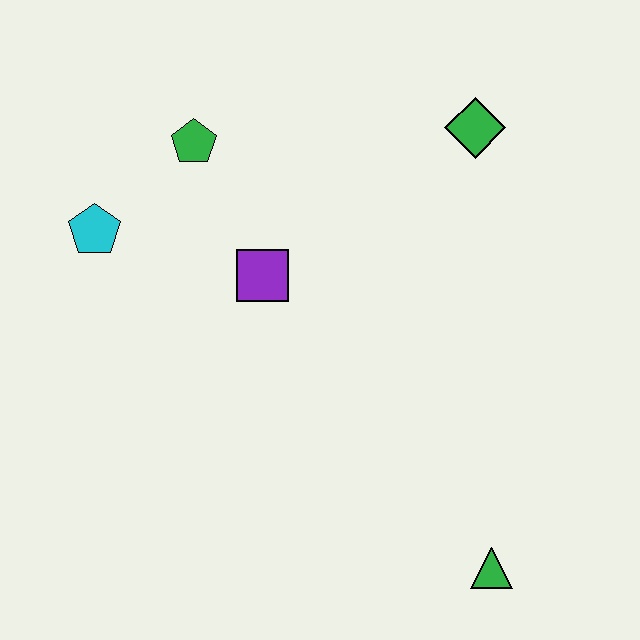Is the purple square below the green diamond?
Yes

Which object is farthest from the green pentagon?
The green triangle is farthest from the green pentagon.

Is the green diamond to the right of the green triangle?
No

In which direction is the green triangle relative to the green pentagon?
The green triangle is below the green pentagon.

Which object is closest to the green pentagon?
The cyan pentagon is closest to the green pentagon.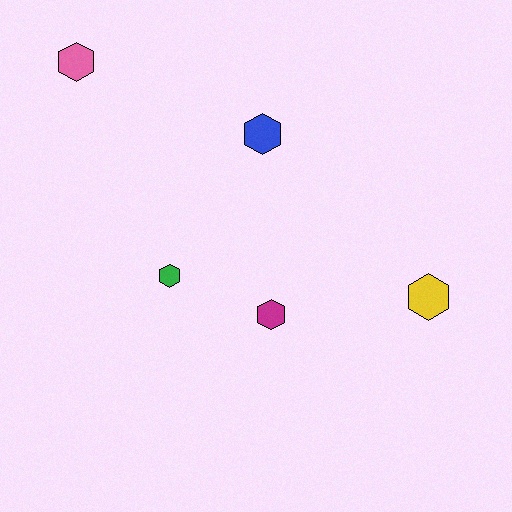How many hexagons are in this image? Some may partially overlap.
There are 5 hexagons.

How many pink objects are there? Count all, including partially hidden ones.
There is 1 pink object.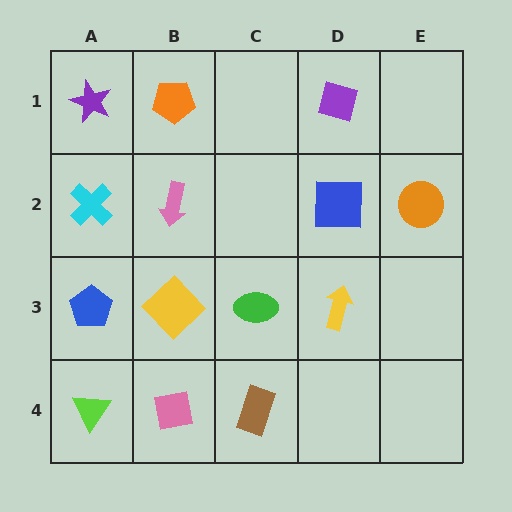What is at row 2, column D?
A blue square.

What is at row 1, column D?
A purple square.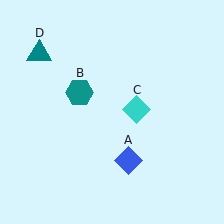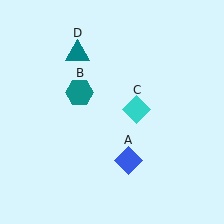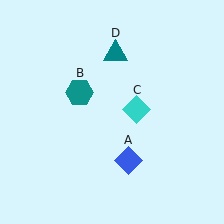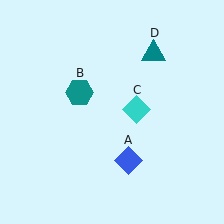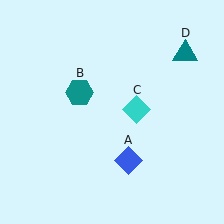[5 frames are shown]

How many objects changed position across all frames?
1 object changed position: teal triangle (object D).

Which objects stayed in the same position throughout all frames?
Blue diamond (object A) and teal hexagon (object B) and cyan diamond (object C) remained stationary.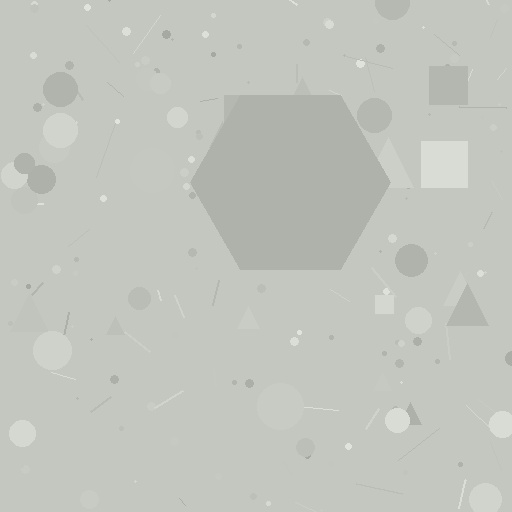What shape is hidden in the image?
A hexagon is hidden in the image.